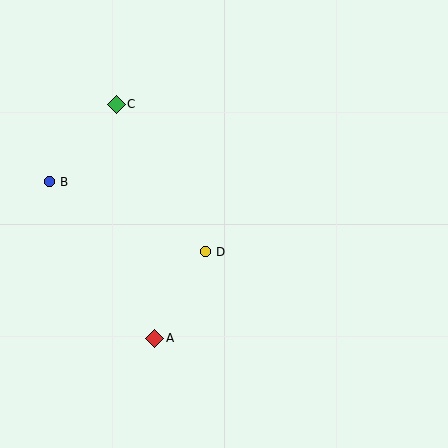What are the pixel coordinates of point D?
Point D is at (205, 252).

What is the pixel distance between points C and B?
The distance between C and B is 102 pixels.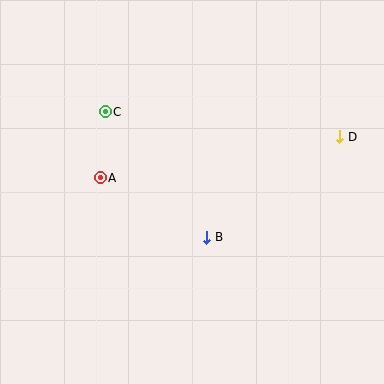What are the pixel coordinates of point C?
Point C is at (105, 112).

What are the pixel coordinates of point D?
Point D is at (340, 137).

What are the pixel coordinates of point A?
Point A is at (100, 178).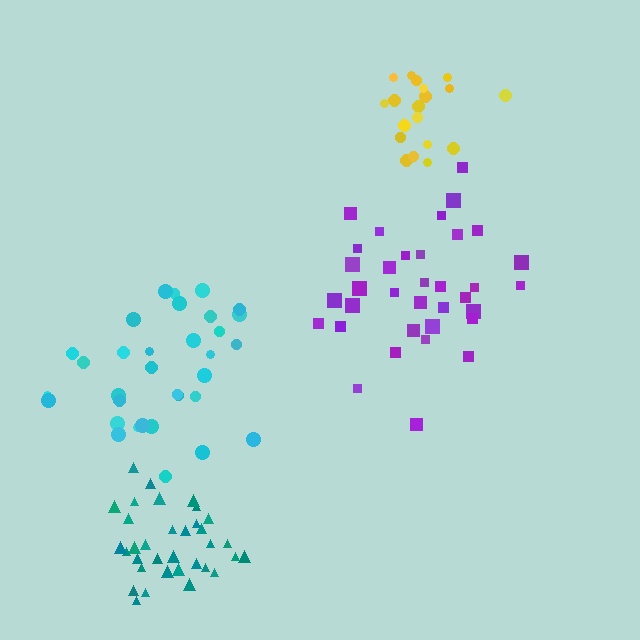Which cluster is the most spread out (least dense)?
Cyan.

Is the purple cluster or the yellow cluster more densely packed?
Purple.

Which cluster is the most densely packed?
Teal.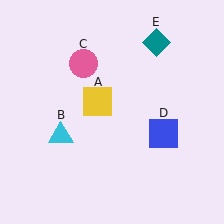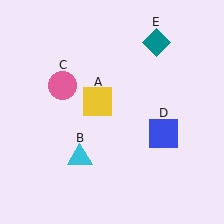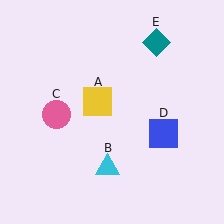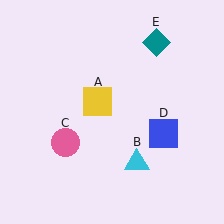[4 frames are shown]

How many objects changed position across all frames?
2 objects changed position: cyan triangle (object B), pink circle (object C).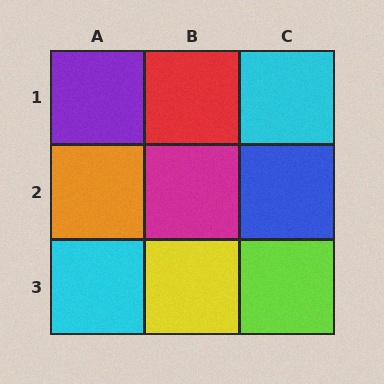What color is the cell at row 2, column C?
Blue.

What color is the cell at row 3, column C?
Lime.